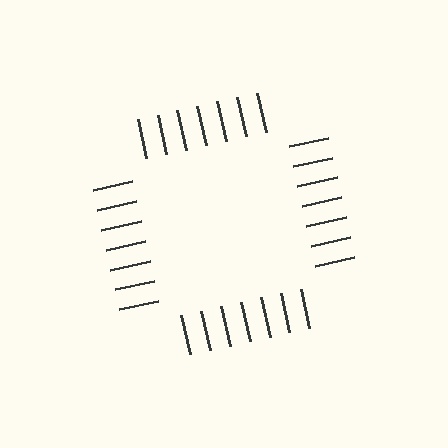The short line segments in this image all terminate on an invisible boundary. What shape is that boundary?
An illusory square — the line segments terminate on its edges but no continuous stroke is drawn.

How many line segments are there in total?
28 — 7 along each of the 4 edges.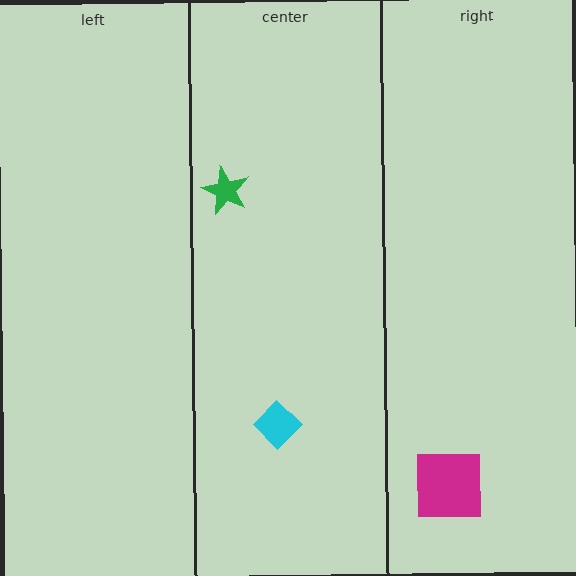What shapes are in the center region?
The green star, the cyan diamond.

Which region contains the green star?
The center region.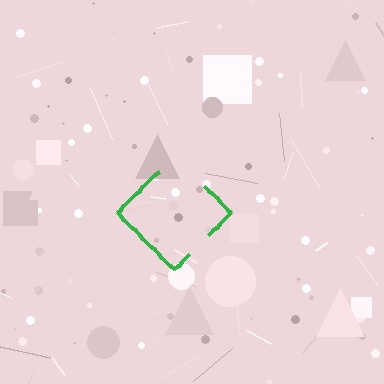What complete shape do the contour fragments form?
The contour fragments form a diamond.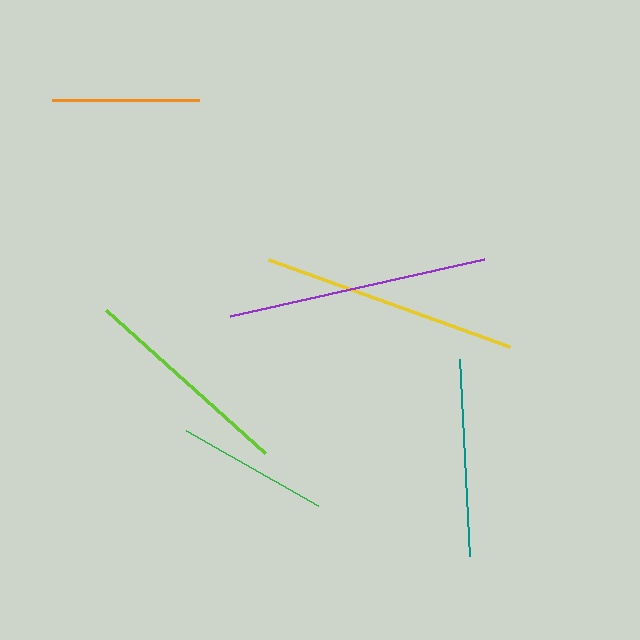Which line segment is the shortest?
The orange line is the shortest at approximately 147 pixels.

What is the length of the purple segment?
The purple segment is approximately 260 pixels long.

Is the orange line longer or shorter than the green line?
The green line is longer than the orange line.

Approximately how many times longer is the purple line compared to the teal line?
The purple line is approximately 1.3 times the length of the teal line.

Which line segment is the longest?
The purple line is the longest at approximately 260 pixels.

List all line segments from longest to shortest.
From longest to shortest: purple, yellow, lime, teal, green, orange.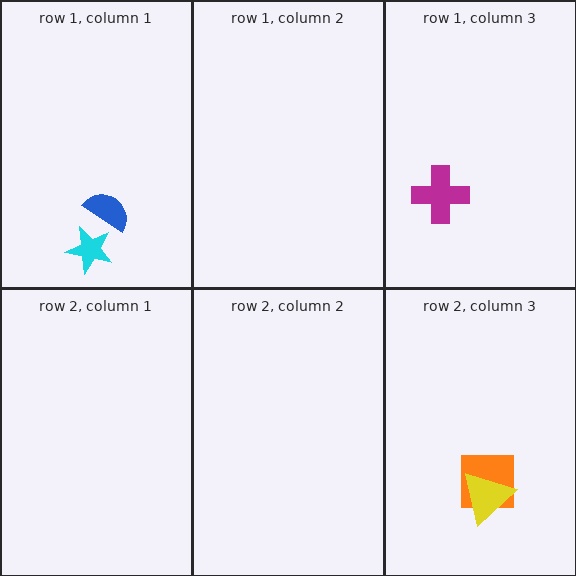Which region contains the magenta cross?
The row 1, column 3 region.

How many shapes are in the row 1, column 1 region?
2.